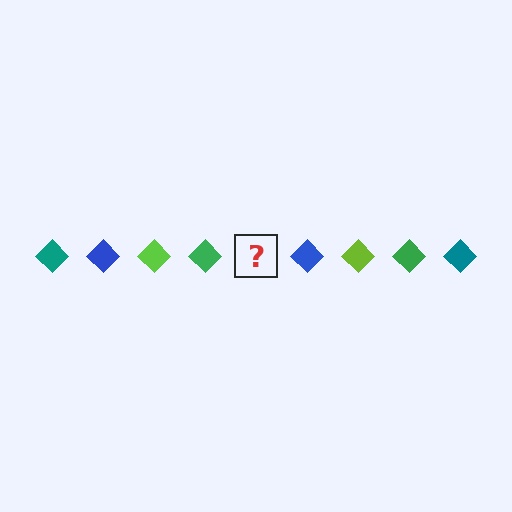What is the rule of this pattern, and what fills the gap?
The rule is that the pattern cycles through teal, blue, lime, green diamonds. The gap should be filled with a teal diamond.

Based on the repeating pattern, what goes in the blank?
The blank should be a teal diamond.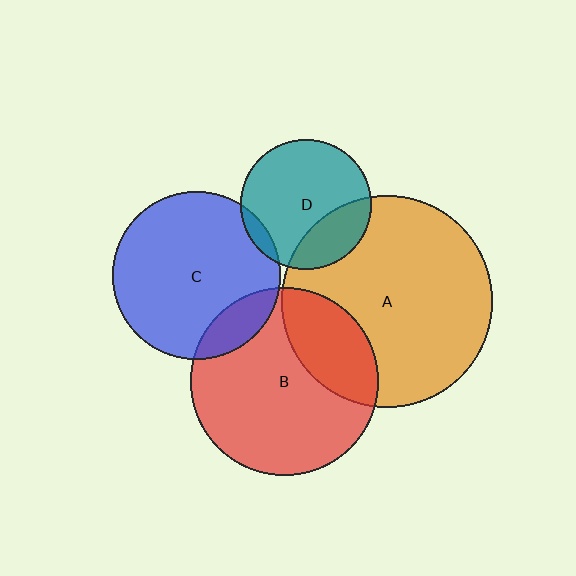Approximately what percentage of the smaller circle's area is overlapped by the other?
Approximately 25%.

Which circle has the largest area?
Circle A (orange).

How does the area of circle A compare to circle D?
Approximately 2.6 times.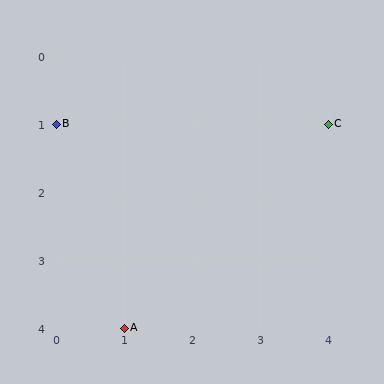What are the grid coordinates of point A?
Point A is at grid coordinates (1, 4).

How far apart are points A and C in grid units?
Points A and C are 3 columns and 3 rows apart (about 4.2 grid units diagonally).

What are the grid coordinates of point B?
Point B is at grid coordinates (0, 1).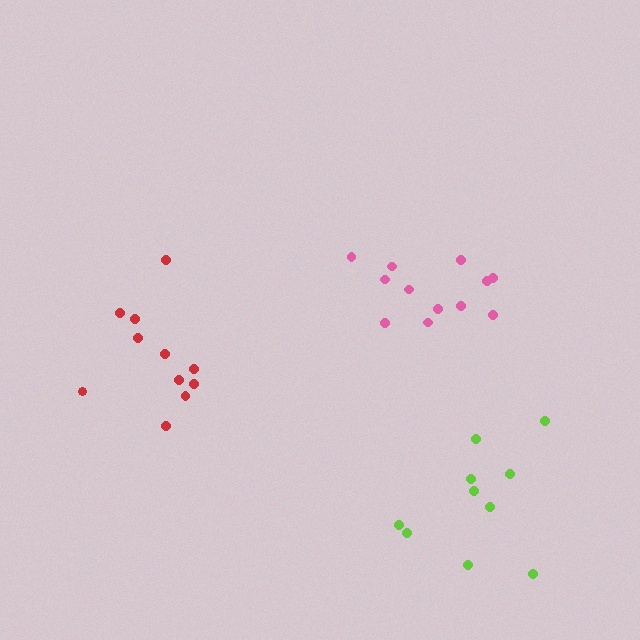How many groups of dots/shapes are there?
There are 3 groups.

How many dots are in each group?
Group 1: 10 dots, Group 2: 12 dots, Group 3: 11 dots (33 total).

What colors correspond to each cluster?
The clusters are colored: lime, pink, red.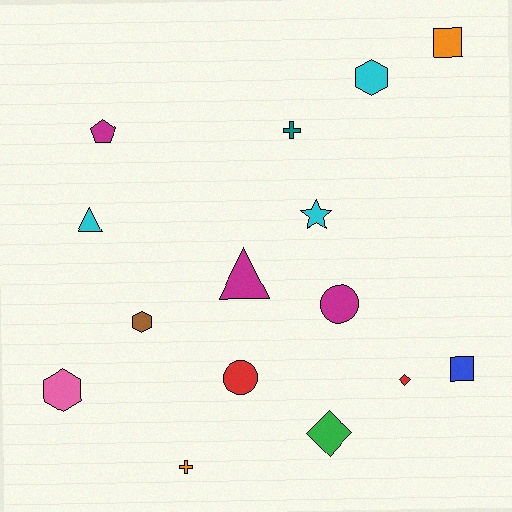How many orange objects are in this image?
There are 2 orange objects.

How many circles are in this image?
There are 2 circles.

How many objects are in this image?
There are 15 objects.